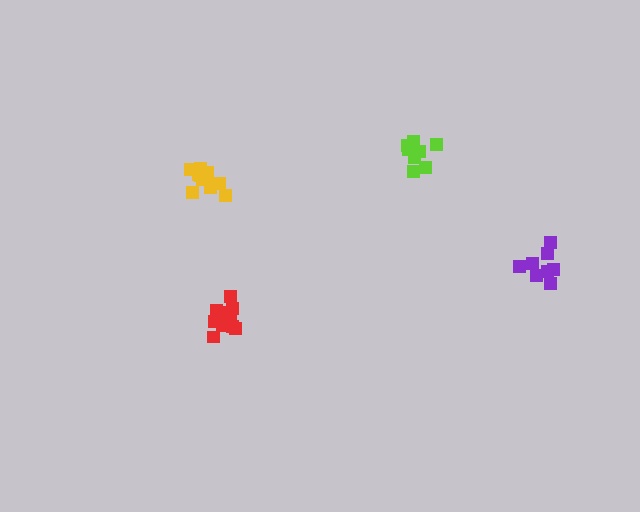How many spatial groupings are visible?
There are 4 spatial groupings.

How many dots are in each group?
Group 1: 12 dots, Group 2: 11 dots, Group 3: 8 dots, Group 4: 8 dots (39 total).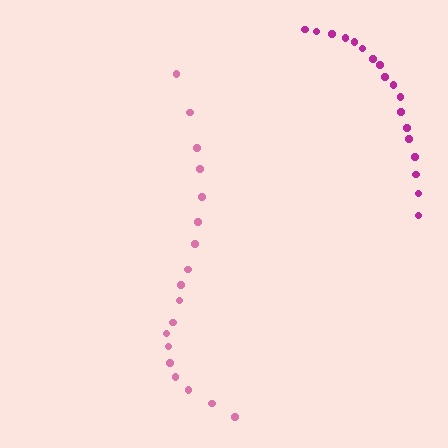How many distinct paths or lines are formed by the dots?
There are 2 distinct paths.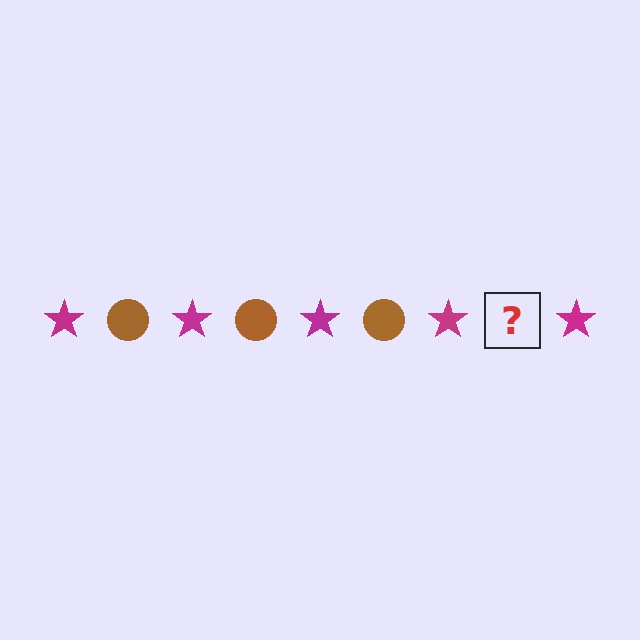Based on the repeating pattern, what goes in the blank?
The blank should be a brown circle.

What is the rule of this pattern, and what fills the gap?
The rule is that the pattern alternates between magenta star and brown circle. The gap should be filled with a brown circle.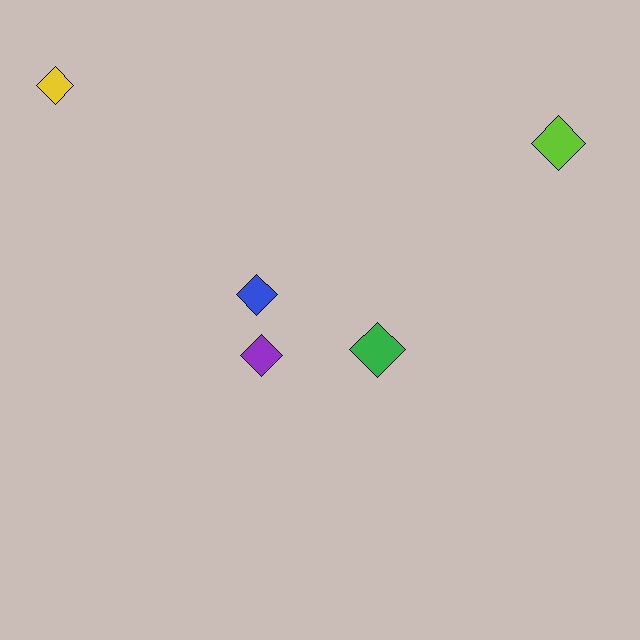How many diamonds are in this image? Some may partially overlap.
There are 5 diamonds.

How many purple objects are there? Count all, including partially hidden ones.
There is 1 purple object.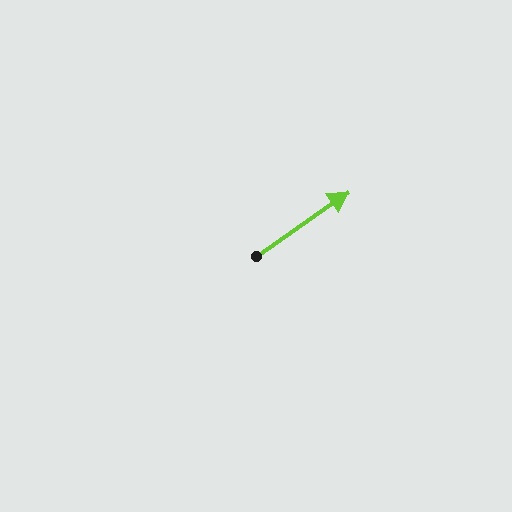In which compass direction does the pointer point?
Northeast.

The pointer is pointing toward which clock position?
Roughly 2 o'clock.